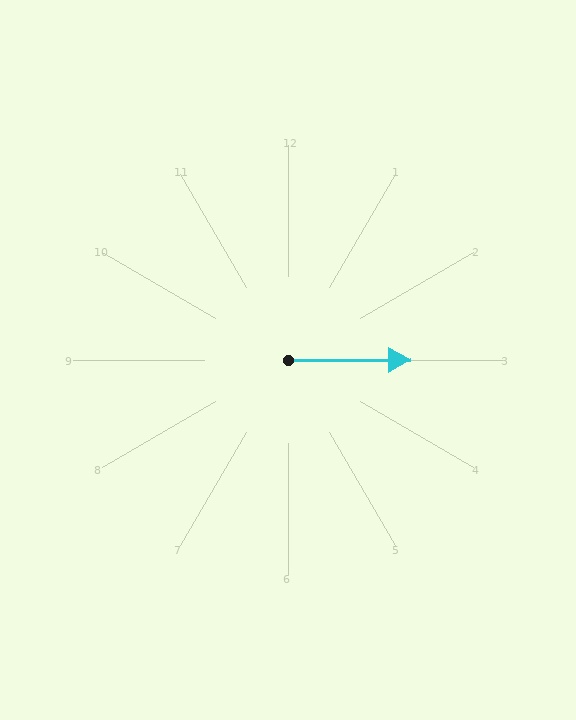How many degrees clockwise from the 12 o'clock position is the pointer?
Approximately 90 degrees.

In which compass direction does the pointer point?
East.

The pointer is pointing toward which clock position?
Roughly 3 o'clock.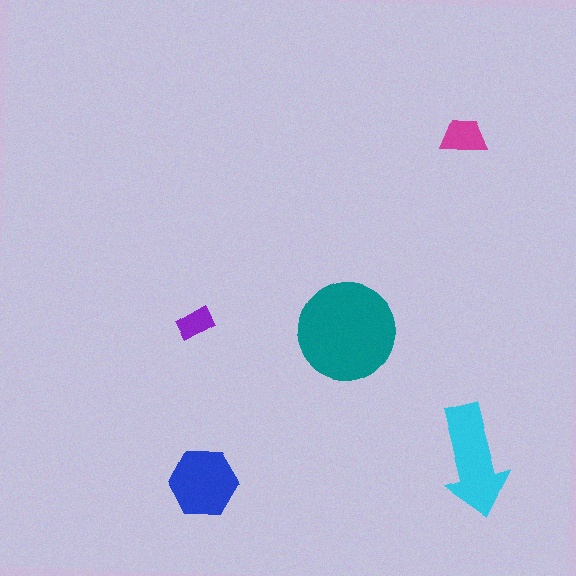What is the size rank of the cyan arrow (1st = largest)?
2nd.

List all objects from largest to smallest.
The teal circle, the cyan arrow, the blue hexagon, the magenta trapezoid, the purple rectangle.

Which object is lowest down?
The blue hexagon is bottommost.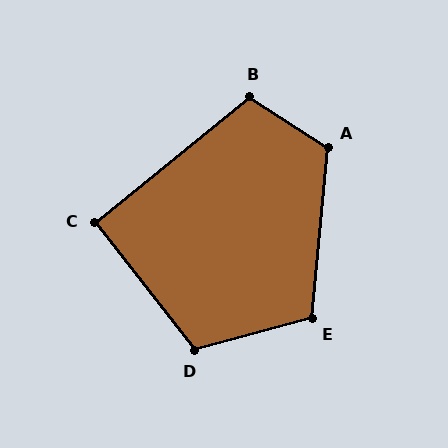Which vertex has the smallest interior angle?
C, at approximately 91 degrees.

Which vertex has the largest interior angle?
A, at approximately 117 degrees.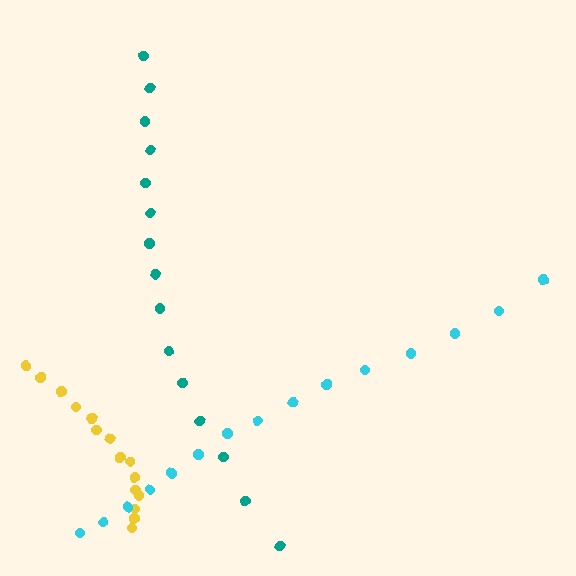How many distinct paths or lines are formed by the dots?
There are 3 distinct paths.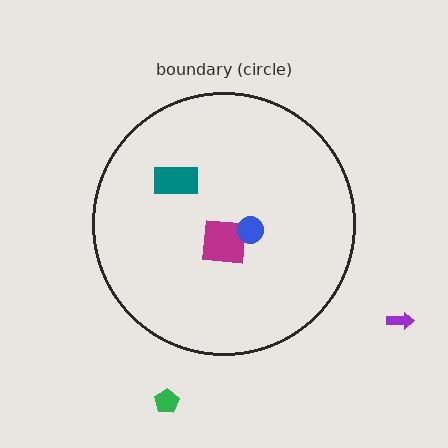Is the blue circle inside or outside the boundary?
Inside.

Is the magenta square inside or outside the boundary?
Inside.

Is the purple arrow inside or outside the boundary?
Outside.